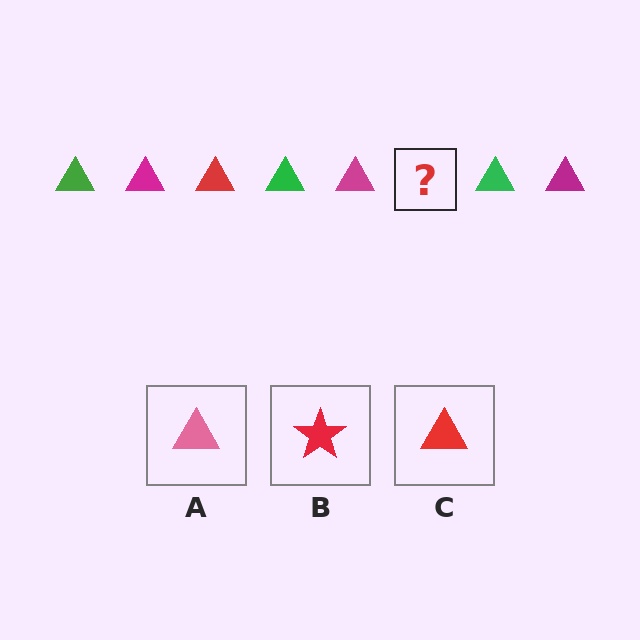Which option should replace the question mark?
Option C.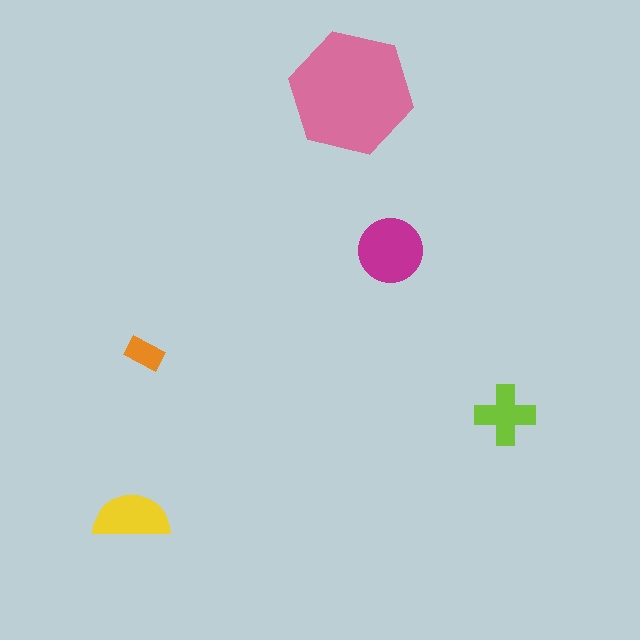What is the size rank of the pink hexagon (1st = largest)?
1st.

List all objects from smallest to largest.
The orange rectangle, the lime cross, the yellow semicircle, the magenta circle, the pink hexagon.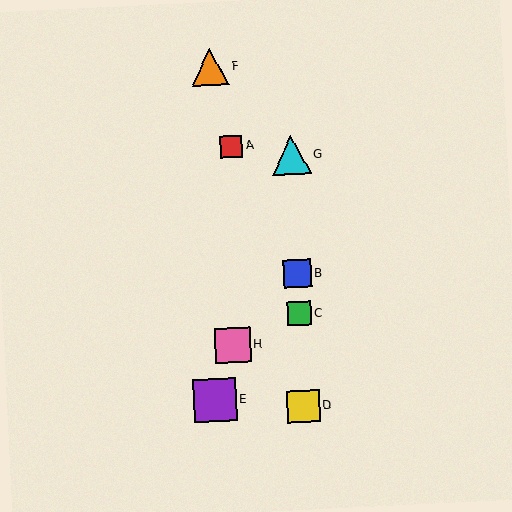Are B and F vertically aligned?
No, B is at x≈297 and F is at x≈210.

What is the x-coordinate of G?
Object G is at x≈291.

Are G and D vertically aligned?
Yes, both are at x≈291.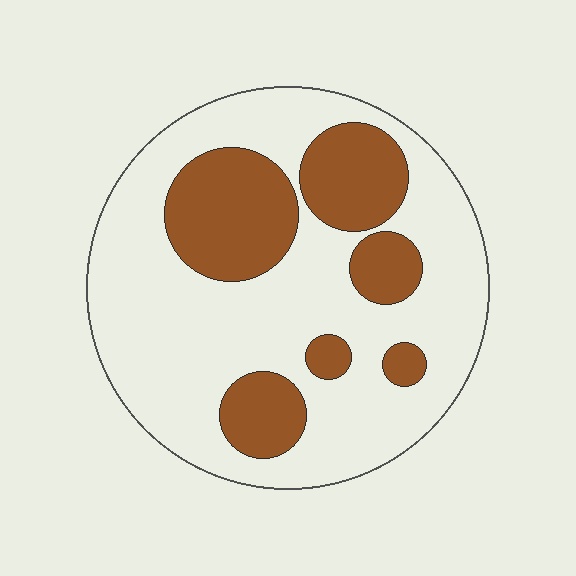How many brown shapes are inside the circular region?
6.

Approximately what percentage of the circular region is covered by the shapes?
Approximately 30%.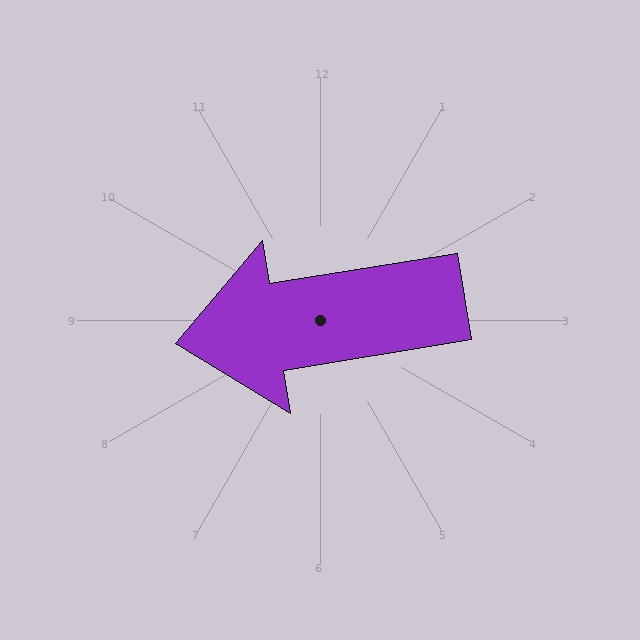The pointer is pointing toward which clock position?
Roughly 9 o'clock.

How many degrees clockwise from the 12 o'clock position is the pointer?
Approximately 261 degrees.